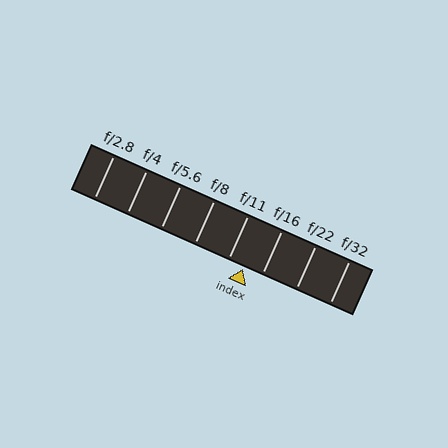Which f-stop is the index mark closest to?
The index mark is closest to f/11.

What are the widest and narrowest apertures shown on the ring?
The widest aperture shown is f/2.8 and the narrowest is f/32.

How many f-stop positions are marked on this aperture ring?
There are 8 f-stop positions marked.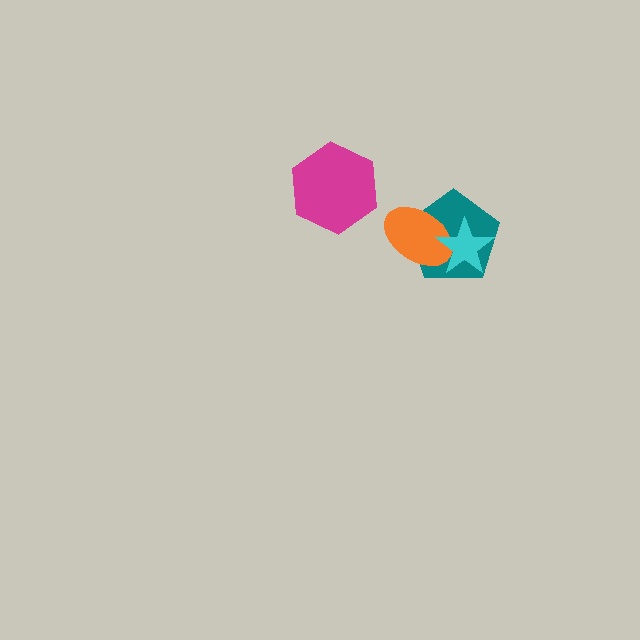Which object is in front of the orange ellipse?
The cyan star is in front of the orange ellipse.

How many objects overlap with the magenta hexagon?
0 objects overlap with the magenta hexagon.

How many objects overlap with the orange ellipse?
2 objects overlap with the orange ellipse.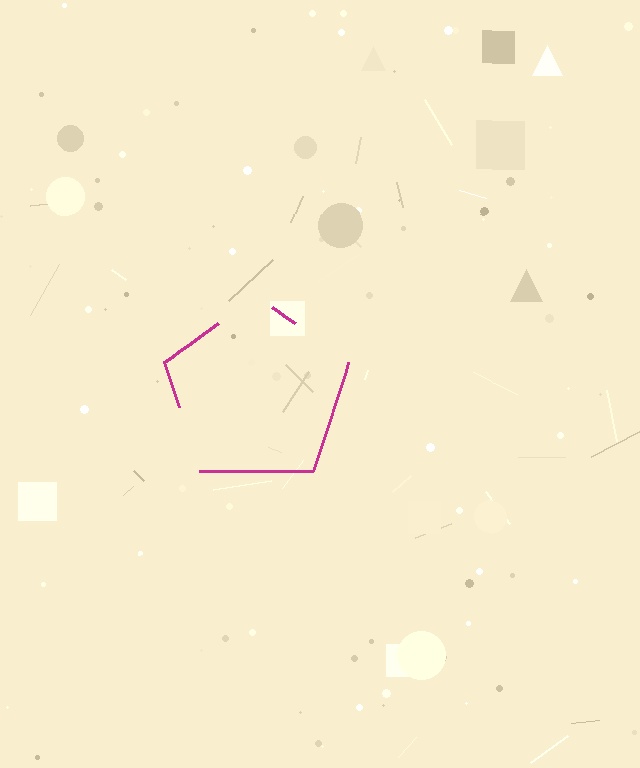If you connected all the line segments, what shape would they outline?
They would outline a pentagon.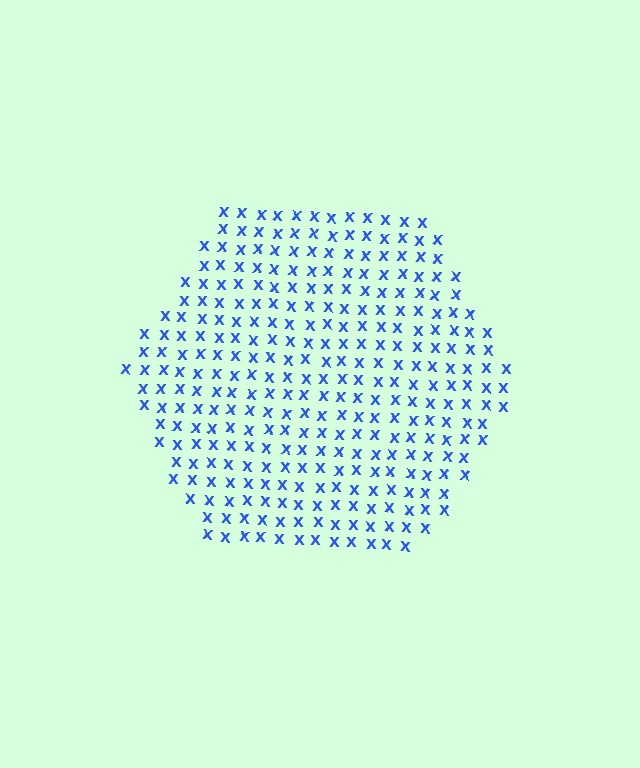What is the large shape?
The large shape is a hexagon.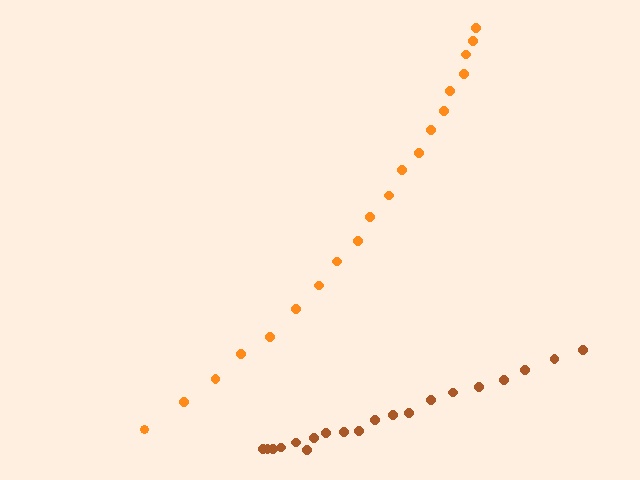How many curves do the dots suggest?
There are 2 distinct paths.